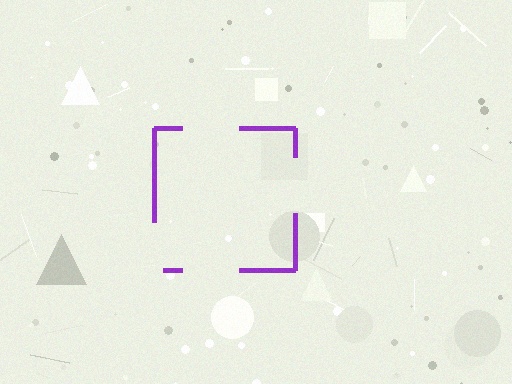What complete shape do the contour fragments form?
The contour fragments form a square.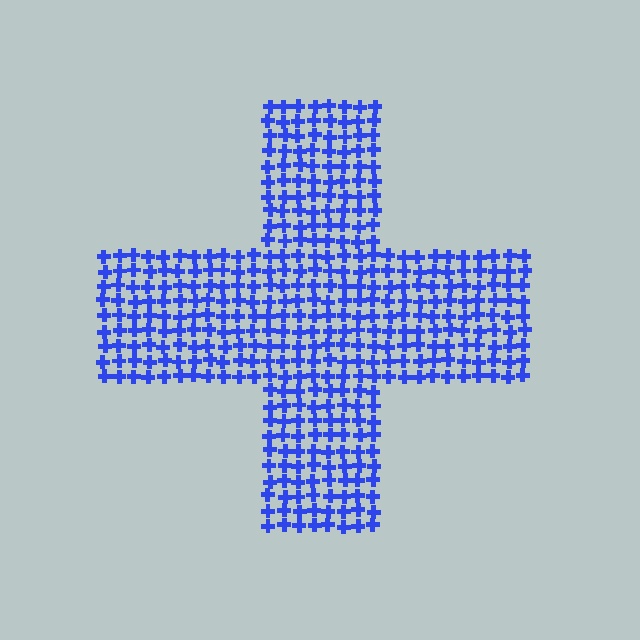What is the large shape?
The large shape is a cross.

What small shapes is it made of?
It is made of small crosses.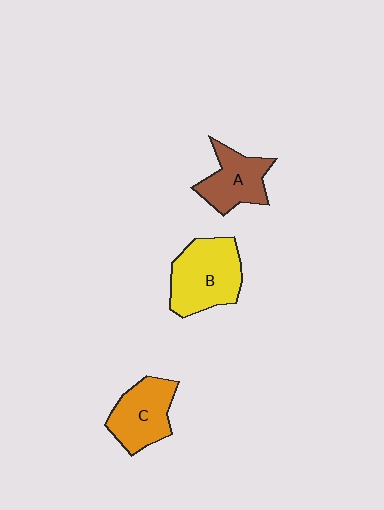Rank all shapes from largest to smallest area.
From largest to smallest: B (yellow), C (orange), A (brown).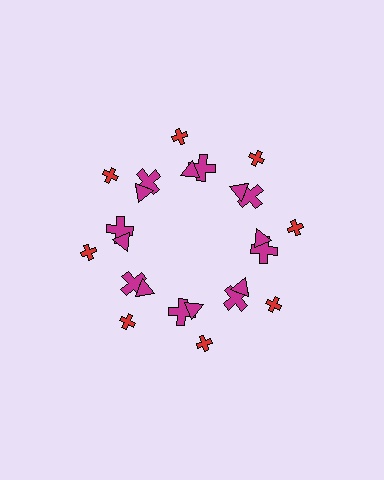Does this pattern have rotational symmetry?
Yes, this pattern has 8-fold rotational symmetry. It looks the same after rotating 45 degrees around the center.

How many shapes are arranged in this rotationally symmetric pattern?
There are 24 shapes, arranged in 8 groups of 3.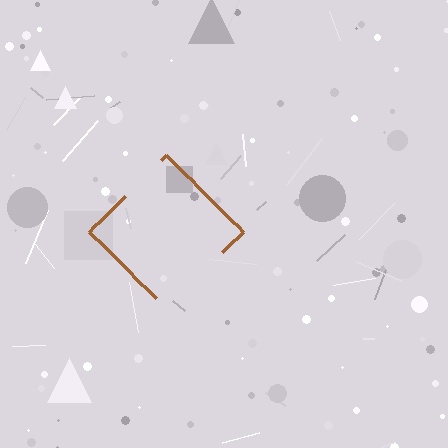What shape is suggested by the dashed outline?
The dashed outline suggests a diamond.